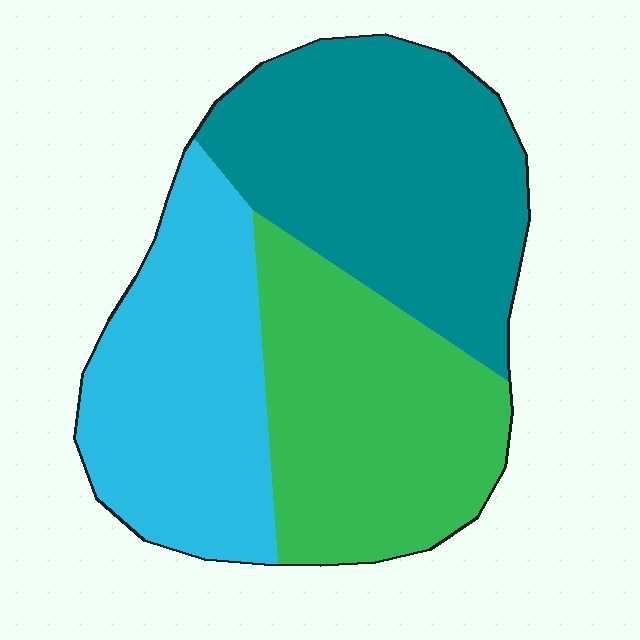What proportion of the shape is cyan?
Cyan takes up between a quarter and a half of the shape.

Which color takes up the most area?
Teal, at roughly 35%.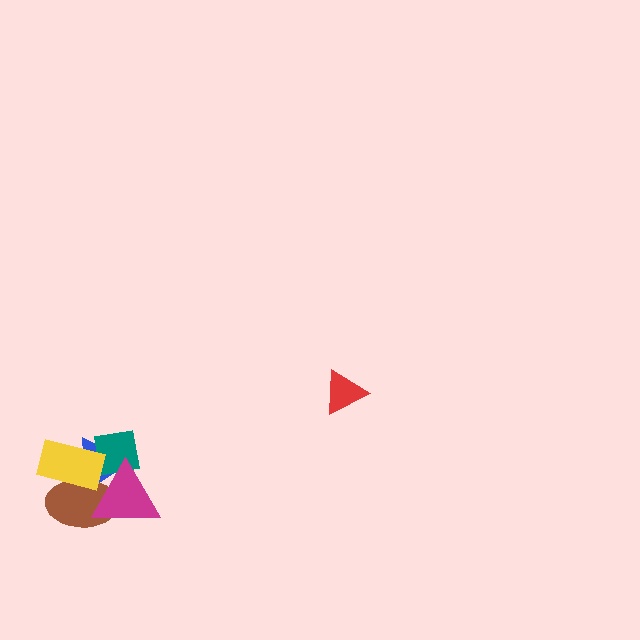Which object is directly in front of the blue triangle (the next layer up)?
The teal square is directly in front of the blue triangle.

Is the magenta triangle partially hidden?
No, no other shape covers it.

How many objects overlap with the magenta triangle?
3 objects overlap with the magenta triangle.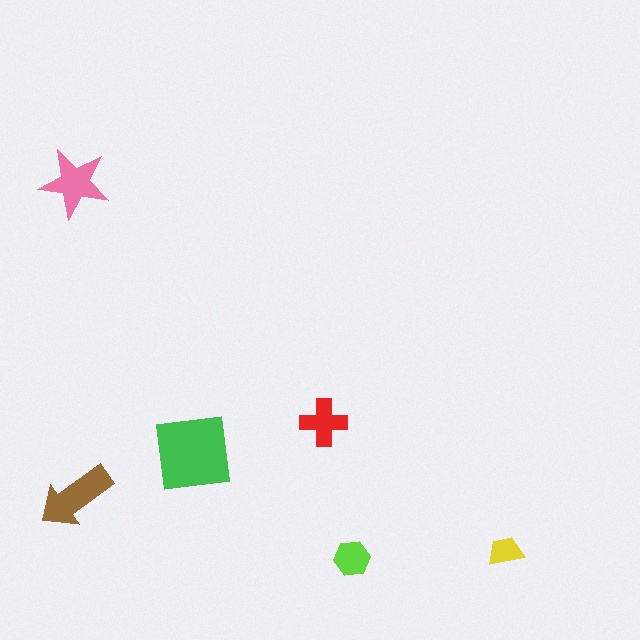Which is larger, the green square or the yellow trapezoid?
The green square.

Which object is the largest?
The green square.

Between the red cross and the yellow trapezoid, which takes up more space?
The red cross.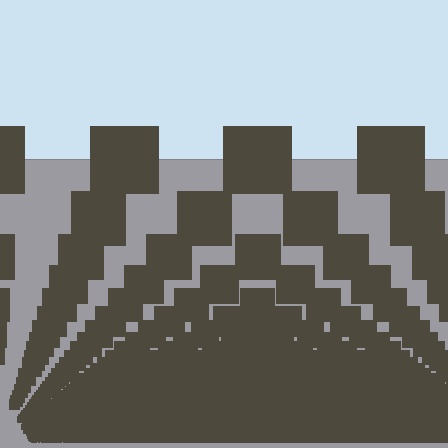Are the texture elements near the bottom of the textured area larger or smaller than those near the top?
Smaller. The gradient is inverted — elements near the bottom are smaller and denser.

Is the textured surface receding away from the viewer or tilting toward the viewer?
The surface appears to tilt toward the viewer. Texture elements get larger and sparser toward the top.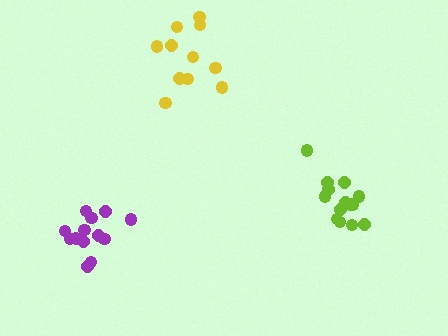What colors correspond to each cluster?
The clusters are colored: purple, yellow, lime.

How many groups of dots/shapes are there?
There are 3 groups.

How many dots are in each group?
Group 1: 13 dots, Group 2: 11 dots, Group 3: 14 dots (38 total).